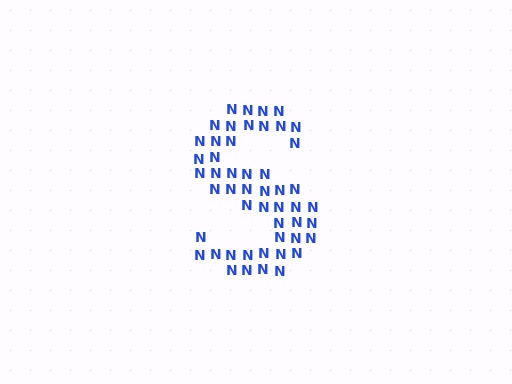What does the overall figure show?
The overall figure shows the letter S.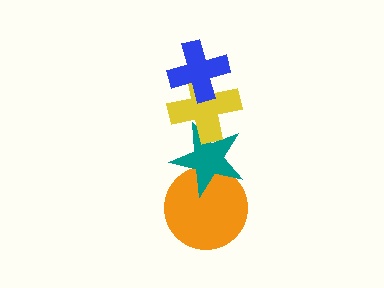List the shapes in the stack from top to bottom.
From top to bottom: the blue cross, the yellow cross, the teal star, the orange circle.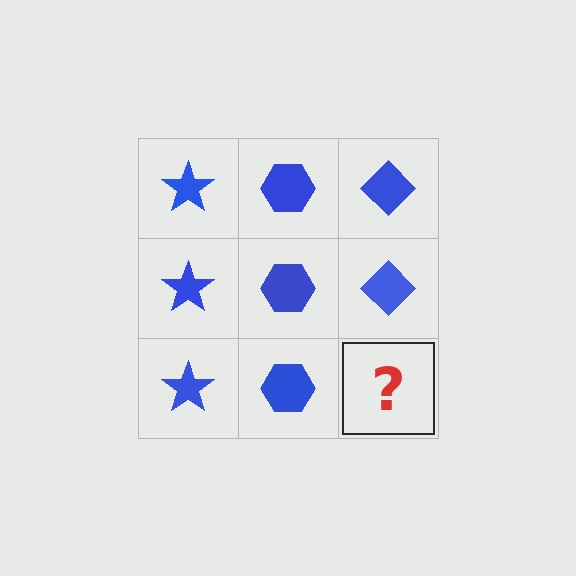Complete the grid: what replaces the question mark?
The question mark should be replaced with a blue diamond.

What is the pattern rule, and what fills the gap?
The rule is that each column has a consistent shape. The gap should be filled with a blue diamond.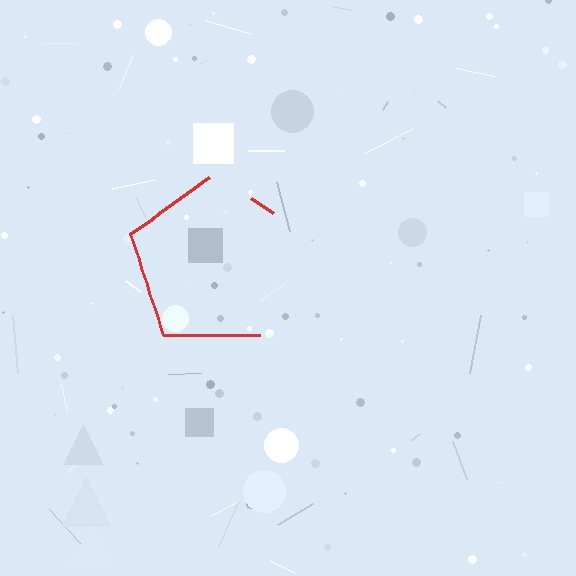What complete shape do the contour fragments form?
The contour fragments form a pentagon.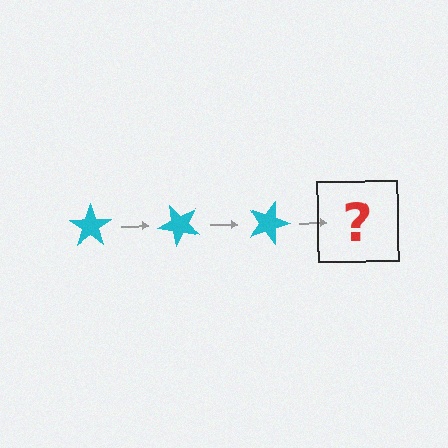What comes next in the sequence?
The next element should be a cyan star rotated 135 degrees.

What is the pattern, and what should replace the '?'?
The pattern is that the star rotates 45 degrees each step. The '?' should be a cyan star rotated 135 degrees.